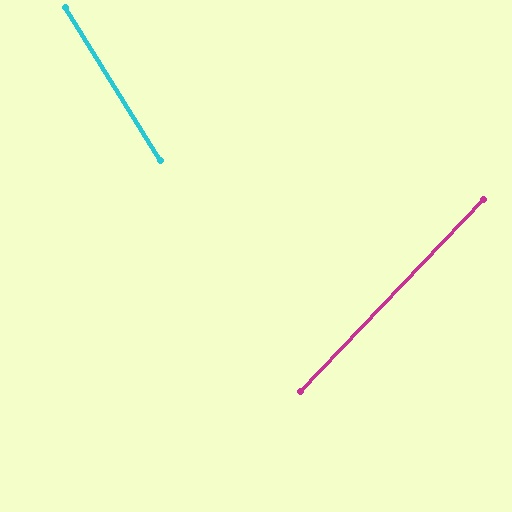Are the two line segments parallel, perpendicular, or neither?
Neither parallel nor perpendicular — they differ by about 75°.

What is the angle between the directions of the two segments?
Approximately 75 degrees.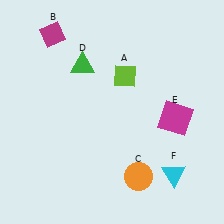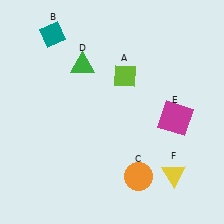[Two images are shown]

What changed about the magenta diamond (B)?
In Image 1, B is magenta. In Image 2, it changed to teal.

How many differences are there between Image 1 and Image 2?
There are 2 differences between the two images.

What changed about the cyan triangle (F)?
In Image 1, F is cyan. In Image 2, it changed to yellow.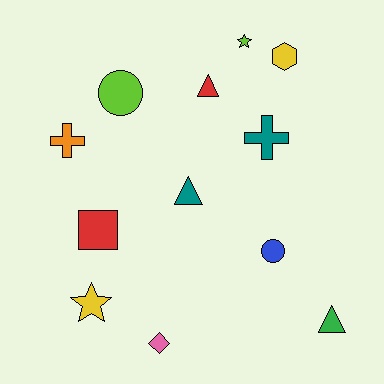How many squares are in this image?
There is 1 square.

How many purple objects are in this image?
There are no purple objects.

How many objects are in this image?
There are 12 objects.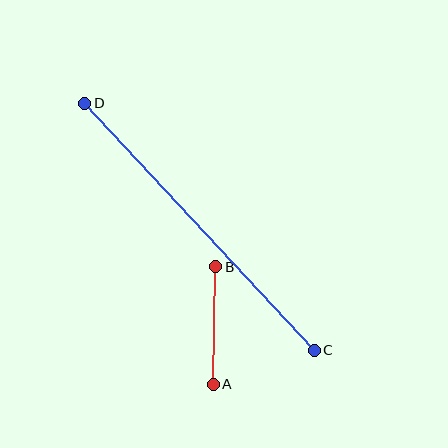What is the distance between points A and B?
The distance is approximately 118 pixels.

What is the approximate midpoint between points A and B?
The midpoint is at approximately (215, 326) pixels.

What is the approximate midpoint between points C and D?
The midpoint is at approximately (200, 227) pixels.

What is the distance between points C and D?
The distance is approximately 337 pixels.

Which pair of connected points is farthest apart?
Points C and D are farthest apart.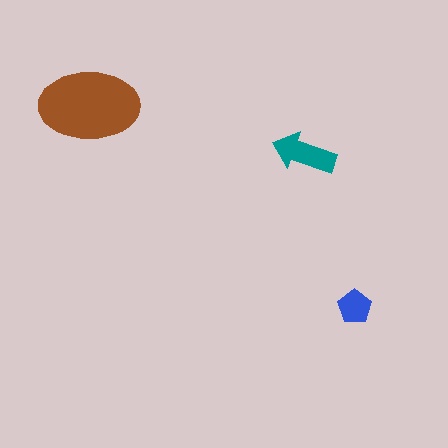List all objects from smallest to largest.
The blue pentagon, the teal arrow, the brown ellipse.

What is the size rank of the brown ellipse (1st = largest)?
1st.